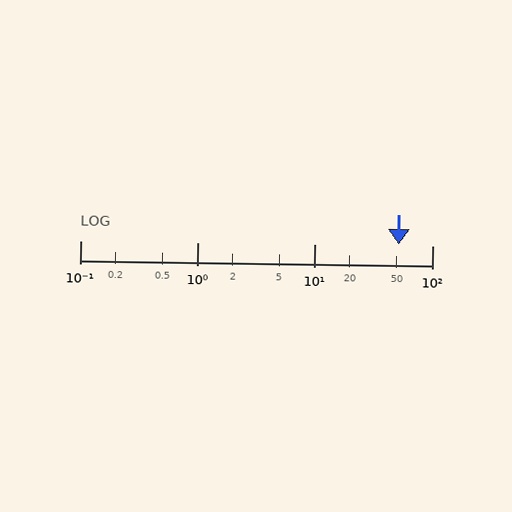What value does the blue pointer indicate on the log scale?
The pointer indicates approximately 52.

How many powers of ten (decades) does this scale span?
The scale spans 3 decades, from 0.1 to 100.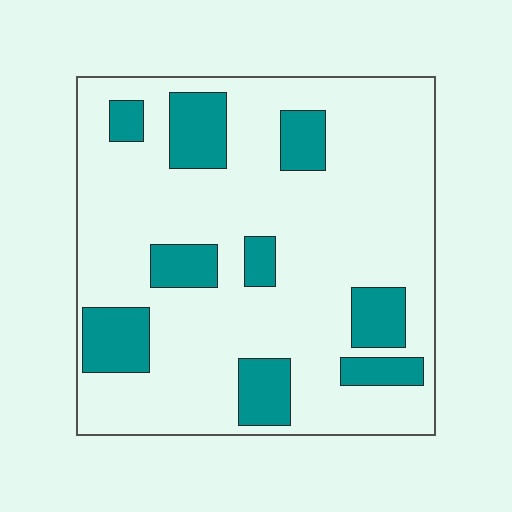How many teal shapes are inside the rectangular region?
9.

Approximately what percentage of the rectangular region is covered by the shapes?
Approximately 20%.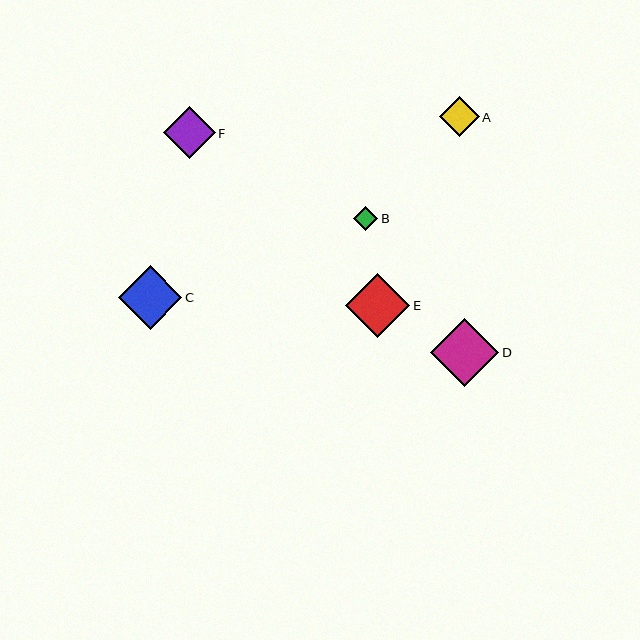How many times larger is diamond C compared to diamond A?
Diamond C is approximately 1.6 times the size of diamond A.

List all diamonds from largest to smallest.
From largest to smallest: D, E, C, F, A, B.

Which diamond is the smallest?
Diamond B is the smallest with a size of approximately 24 pixels.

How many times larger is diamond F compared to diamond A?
Diamond F is approximately 1.3 times the size of diamond A.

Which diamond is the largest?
Diamond D is the largest with a size of approximately 68 pixels.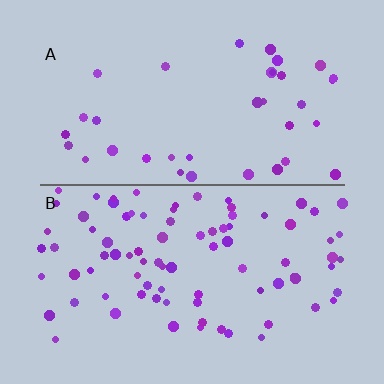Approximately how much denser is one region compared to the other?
Approximately 2.3× — region B over region A.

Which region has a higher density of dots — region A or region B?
B (the bottom).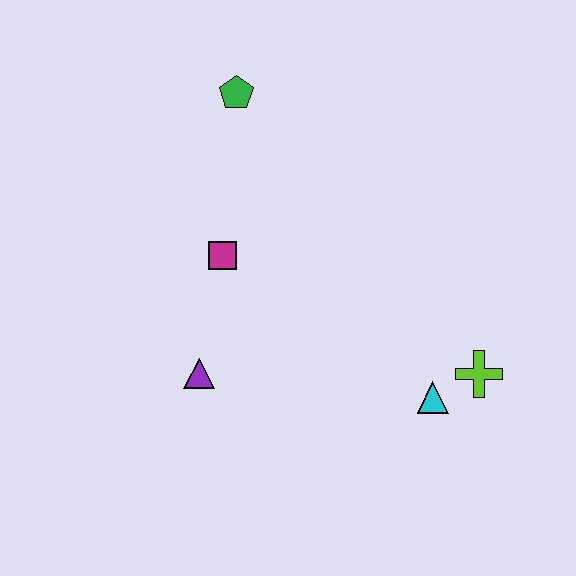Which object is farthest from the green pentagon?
The lime cross is farthest from the green pentagon.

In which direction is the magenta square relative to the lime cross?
The magenta square is to the left of the lime cross.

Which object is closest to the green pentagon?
The magenta square is closest to the green pentagon.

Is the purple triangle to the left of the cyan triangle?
Yes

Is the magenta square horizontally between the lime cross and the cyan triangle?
No